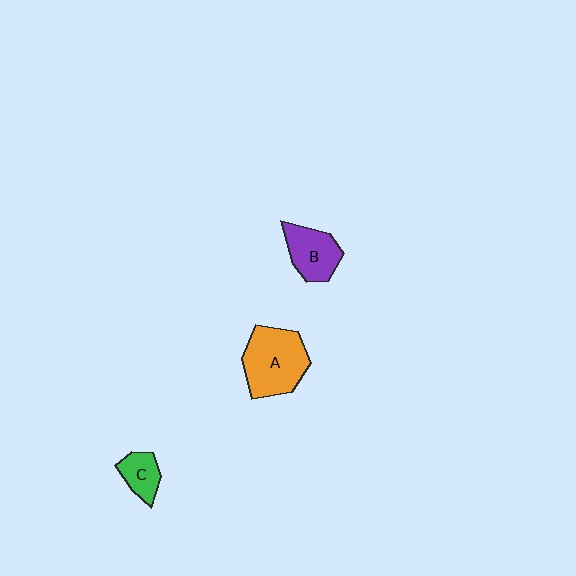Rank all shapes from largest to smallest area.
From largest to smallest: A (orange), B (purple), C (green).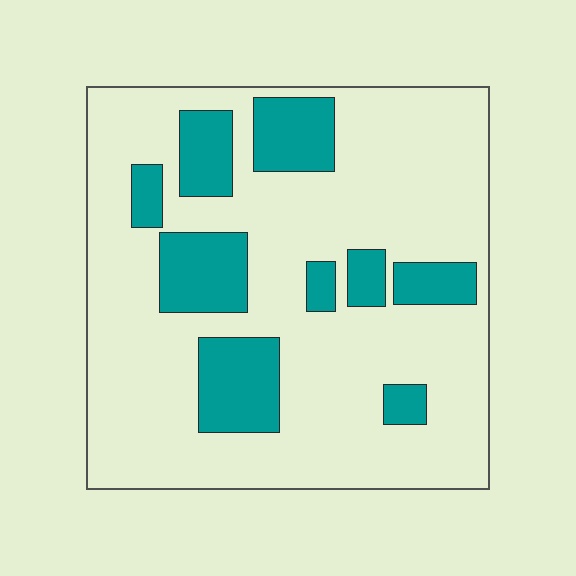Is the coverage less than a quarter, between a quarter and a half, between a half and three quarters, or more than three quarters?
Less than a quarter.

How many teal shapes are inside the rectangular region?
9.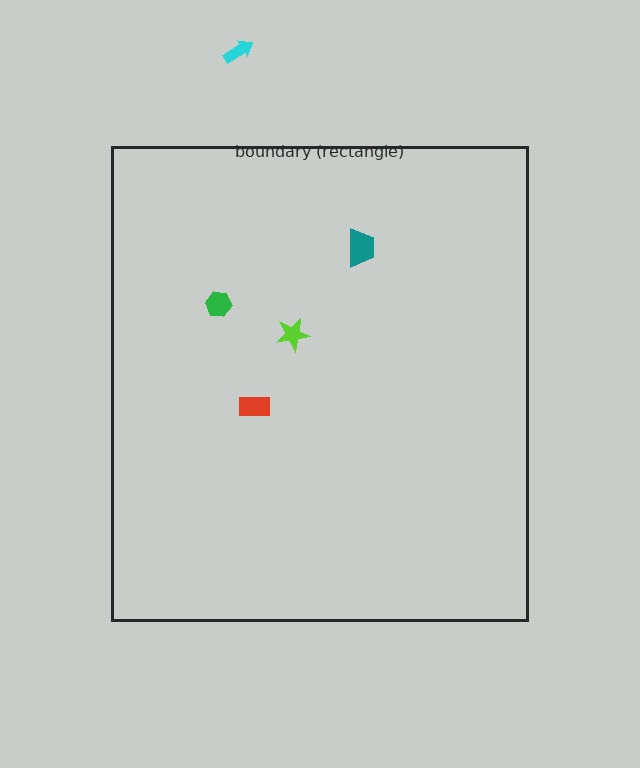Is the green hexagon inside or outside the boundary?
Inside.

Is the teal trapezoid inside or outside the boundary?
Inside.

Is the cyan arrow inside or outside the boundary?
Outside.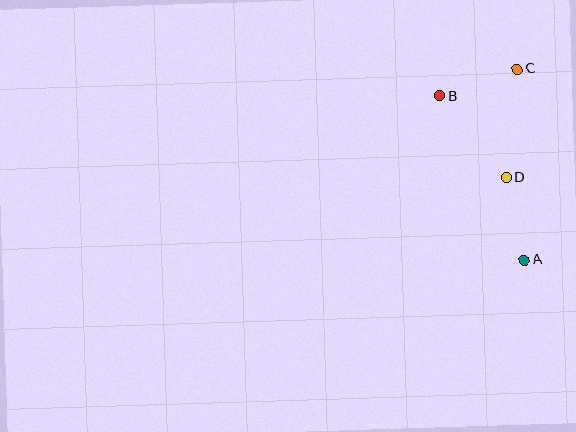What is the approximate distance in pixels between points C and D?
The distance between C and D is approximately 109 pixels.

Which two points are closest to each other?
Points B and C are closest to each other.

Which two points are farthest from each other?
Points A and C are farthest from each other.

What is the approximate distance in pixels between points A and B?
The distance between A and B is approximately 184 pixels.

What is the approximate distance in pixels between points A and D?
The distance between A and D is approximately 84 pixels.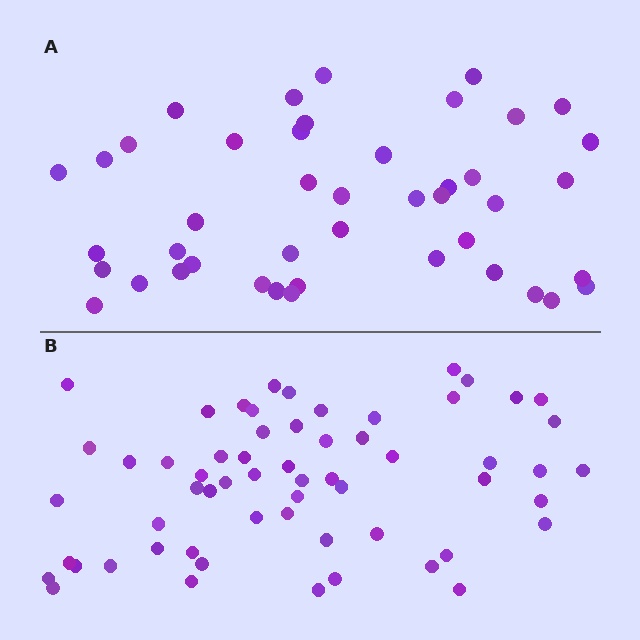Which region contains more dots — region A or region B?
Region B (the bottom region) has more dots.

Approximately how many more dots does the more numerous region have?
Region B has approximately 15 more dots than region A.